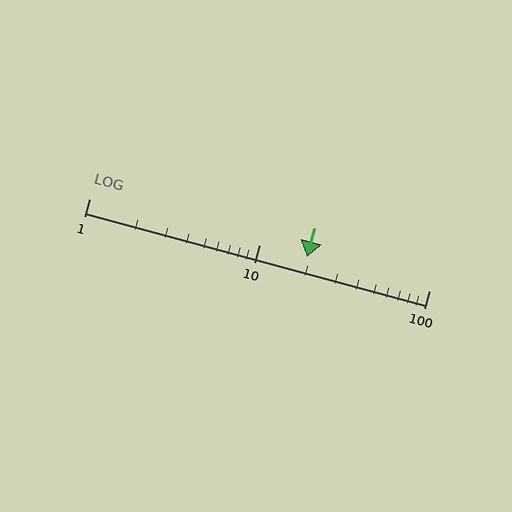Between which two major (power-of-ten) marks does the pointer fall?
The pointer is between 10 and 100.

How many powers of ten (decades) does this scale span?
The scale spans 2 decades, from 1 to 100.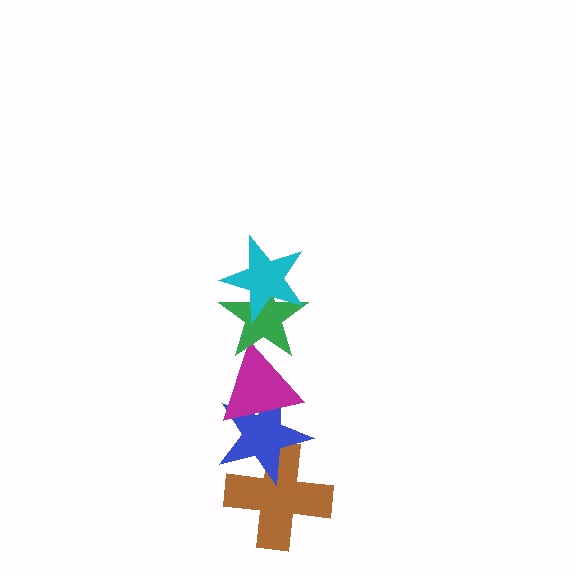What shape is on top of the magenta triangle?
The green star is on top of the magenta triangle.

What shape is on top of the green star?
The cyan star is on top of the green star.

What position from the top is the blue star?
The blue star is 4th from the top.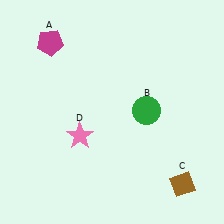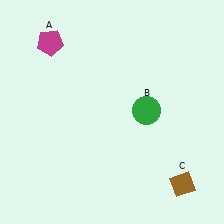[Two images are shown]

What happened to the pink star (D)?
The pink star (D) was removed in Image 2. It was in the bottom-left area of Image 1.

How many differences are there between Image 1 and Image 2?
There is 1 difference between the two images.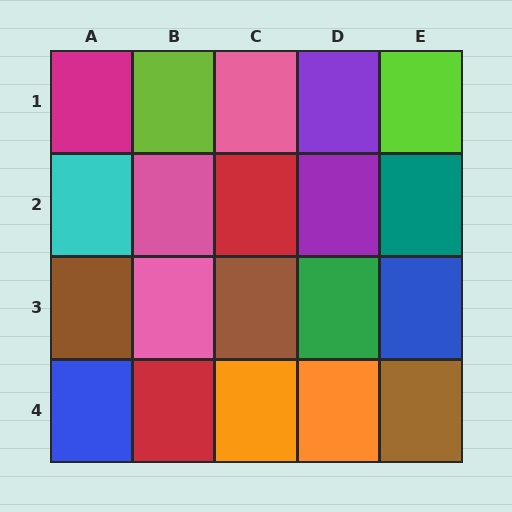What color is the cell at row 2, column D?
Purple.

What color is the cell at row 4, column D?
Orange.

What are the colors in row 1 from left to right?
Magenta, lime, pink, purple, lime.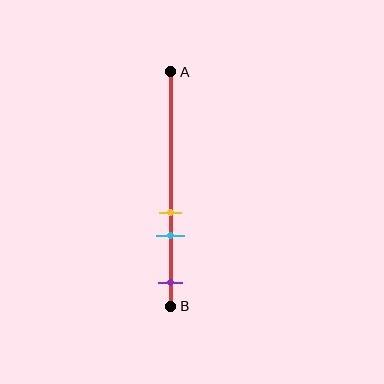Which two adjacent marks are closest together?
The yellow and cyan marks are the closest adjacent pair.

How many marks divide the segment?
There are 3 marks dividing the segment.